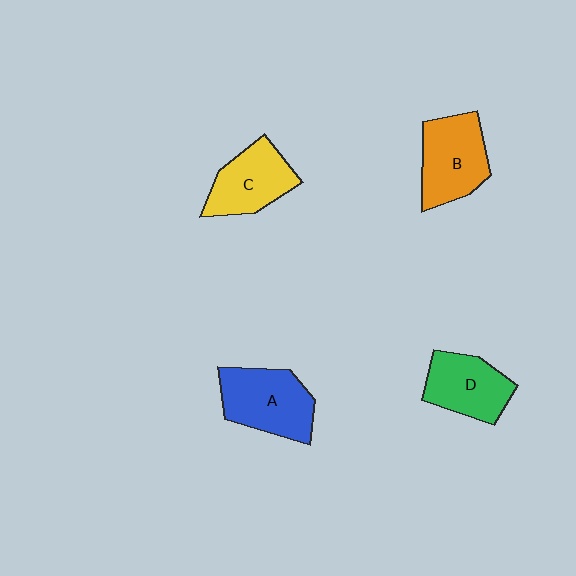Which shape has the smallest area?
Shape D (green).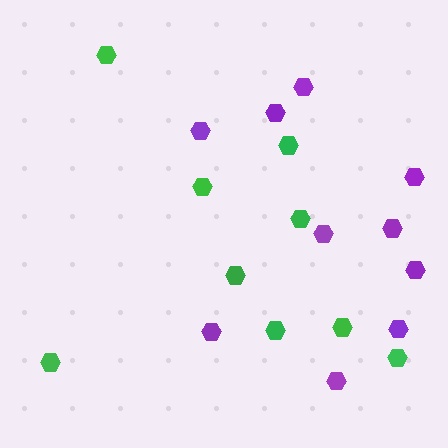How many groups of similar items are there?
There are 2 groups: one group of purple hexagons (10) and one group of green hexagons (9).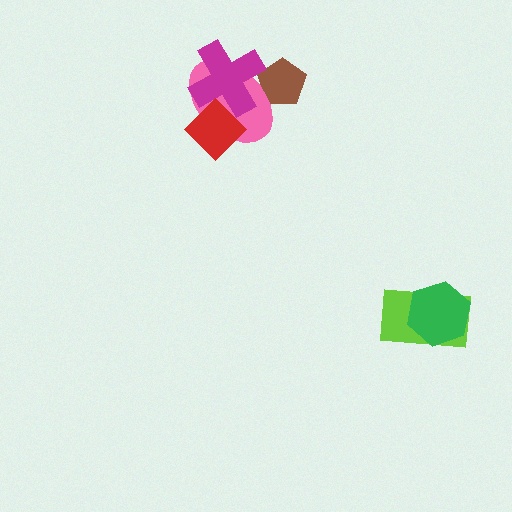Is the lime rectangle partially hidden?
Yes, it is partially covered by another shape.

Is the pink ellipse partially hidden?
Yes, it is partially covered by another shape.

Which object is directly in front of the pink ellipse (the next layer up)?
The magenta cross is directly in front of the pink ellipse.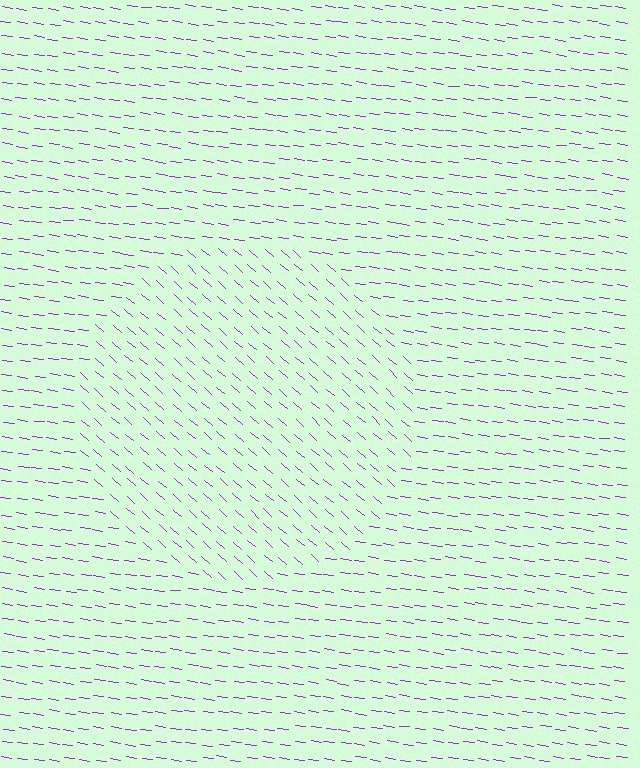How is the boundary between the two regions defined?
The boundary is defined purely by a change in line orientation (approximately 33 degrees difference). All lines are the same color and thickness.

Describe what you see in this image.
The image is filled with small purple line segments. A circle region in the image has lines oriented differently from the surrounding lines, creating a visible texture boundary.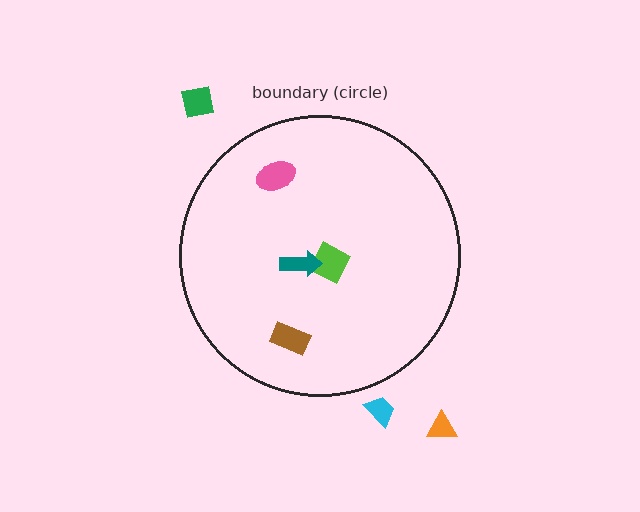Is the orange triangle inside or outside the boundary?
Outside.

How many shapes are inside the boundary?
4 inside, 3 outside.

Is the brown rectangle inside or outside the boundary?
Inside.